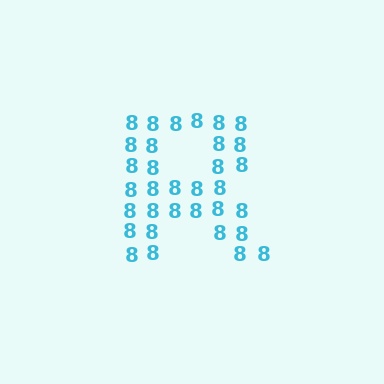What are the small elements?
The small elements are digit 8's.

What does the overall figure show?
The overall figure shows the letter R.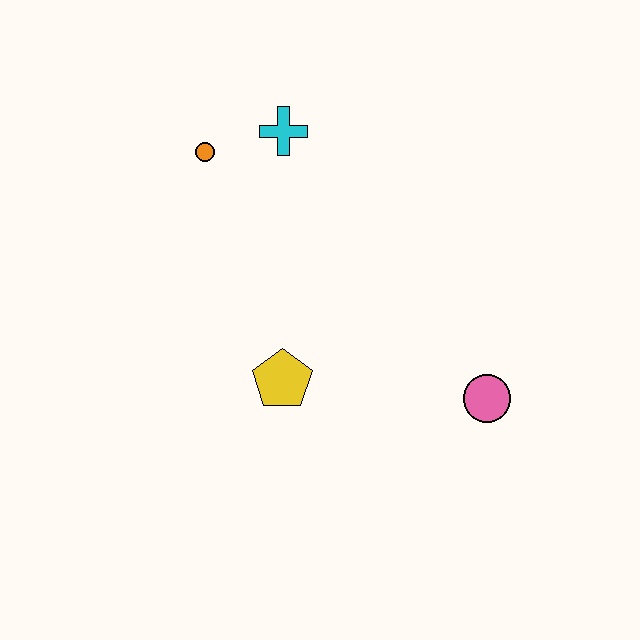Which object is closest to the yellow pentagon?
The pink circle is closest to the yellow pentagon.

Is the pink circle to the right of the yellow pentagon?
Yes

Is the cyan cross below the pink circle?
No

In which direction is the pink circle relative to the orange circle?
The pink circle is to the right of the orange circle.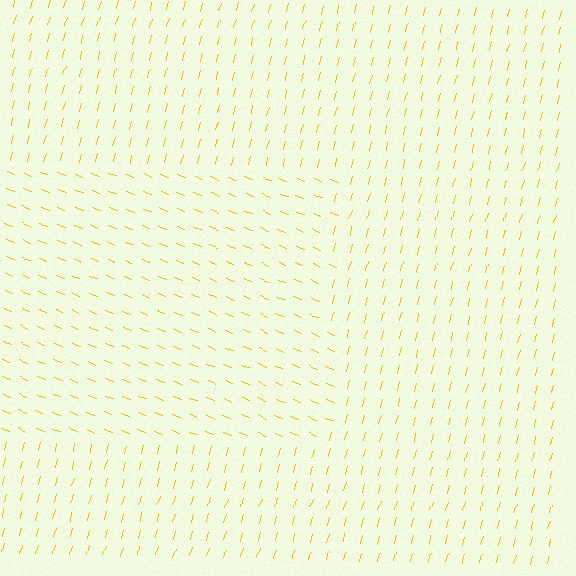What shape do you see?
I see a rectangle.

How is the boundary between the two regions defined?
The boundary is defined purely by a change in line orientation (approximately 83 degrees difference). All lines are the same color and thickness.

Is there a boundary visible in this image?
Yes, there is a texture boundary formed by a change in line orientation.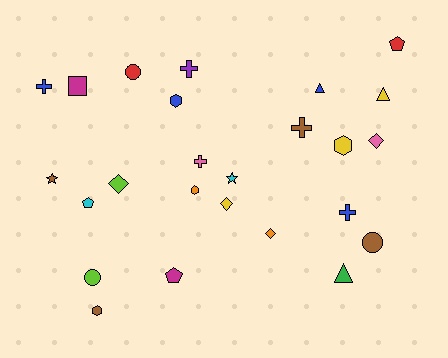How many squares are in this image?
There is 1 square.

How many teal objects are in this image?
There are no teal objects.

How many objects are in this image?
There are 25 objects.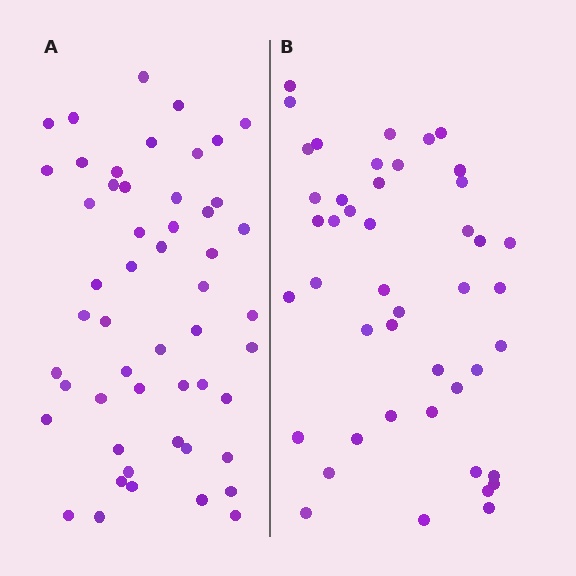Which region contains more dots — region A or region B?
Region A (the left region) has more dots.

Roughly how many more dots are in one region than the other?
Region A has roughly 8 or so more dots than region B.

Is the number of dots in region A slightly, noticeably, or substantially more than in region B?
Region A has only slightly more — the two regions are fairly close. The ratio is roughly 1.2 to 1.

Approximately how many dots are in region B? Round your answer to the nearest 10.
About 40 dots. (The exact count is 45, which rounds to 40.)